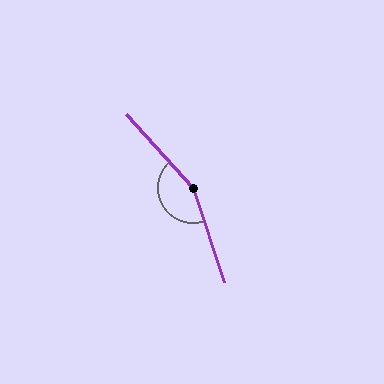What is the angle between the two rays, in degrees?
Approximately 156 degrees.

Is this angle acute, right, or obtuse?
It is obtuse.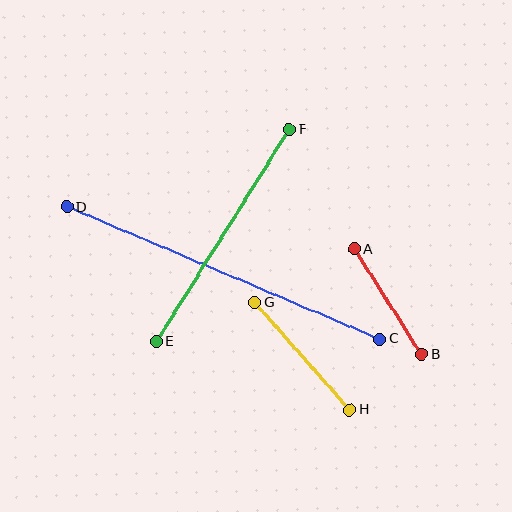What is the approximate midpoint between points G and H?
The midpoint is at approximately (303, 356) pixels.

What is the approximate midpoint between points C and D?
The midpoint is at approximately (223, 273) pixels.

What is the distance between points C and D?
The distance is approximately 340 pixels.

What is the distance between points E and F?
The distance is approximately 250 pixels.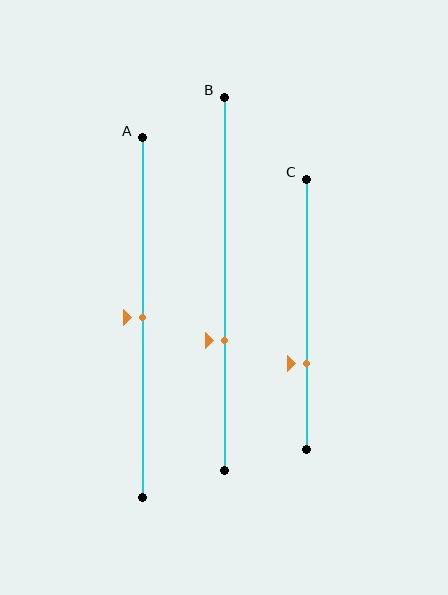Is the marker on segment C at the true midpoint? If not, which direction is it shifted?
No, the marker on segment C is shifted downward by about 18% of the segment length.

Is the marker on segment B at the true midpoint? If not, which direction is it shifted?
No, the marker on segment B is shifted downward by about 15% of the segment length.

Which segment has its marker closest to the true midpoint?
Segment A has its marker closest to the true midpoint.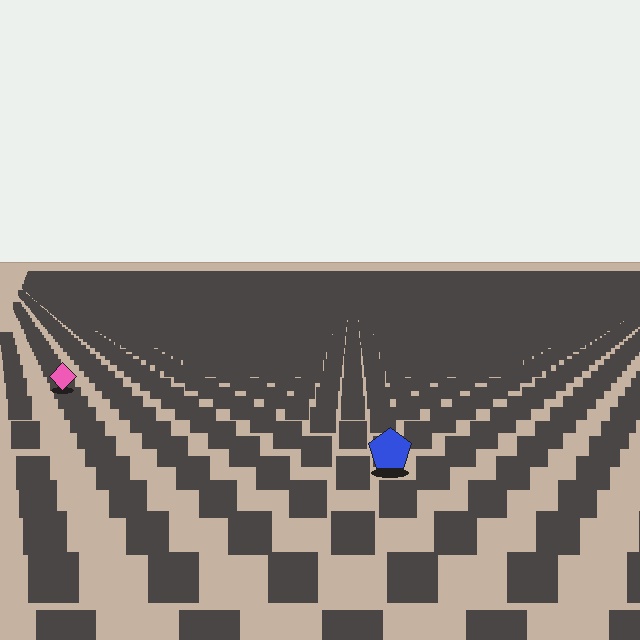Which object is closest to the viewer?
The blue pentagon is closest. The texture marks near it are larger and more spread out.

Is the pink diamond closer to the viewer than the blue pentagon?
No. The blue pentagon is closer — you can tell from the texture gradient: the ground texture is coarser near it.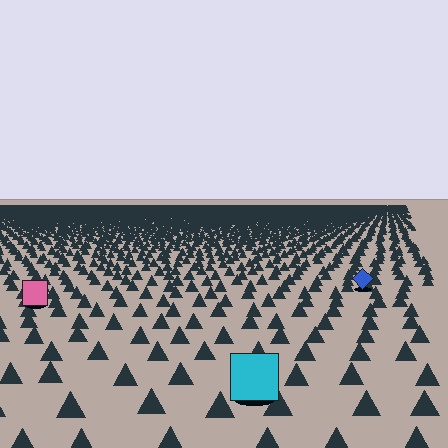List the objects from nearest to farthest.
From nearest to farthest: the cyan square, the pink square, the blue diamond.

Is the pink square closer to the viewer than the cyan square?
No. The cyan square is closer — you can tell from the texture gradient: the ground texture is coarser near it.